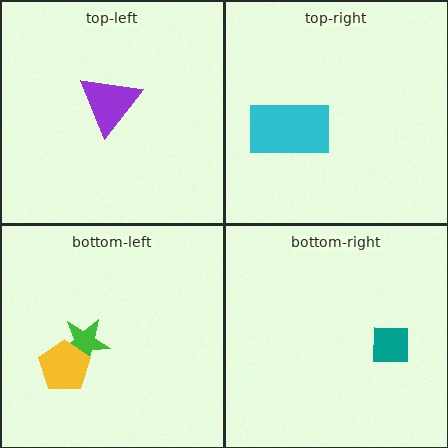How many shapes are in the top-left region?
1.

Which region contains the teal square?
The bottom-right region.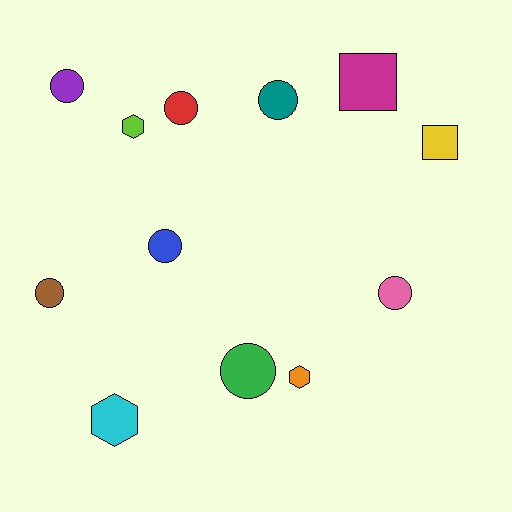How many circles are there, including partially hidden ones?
There are 7 circles.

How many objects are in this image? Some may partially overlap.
There are 12 objects.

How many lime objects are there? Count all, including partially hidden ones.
There is 1 lime object.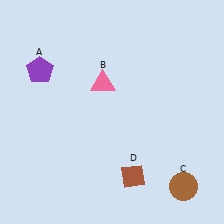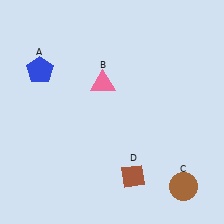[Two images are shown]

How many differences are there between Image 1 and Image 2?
There is 1 difference between the two images.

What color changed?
The pentagon (A) changed from purple in Image 1 to blue in Image 2.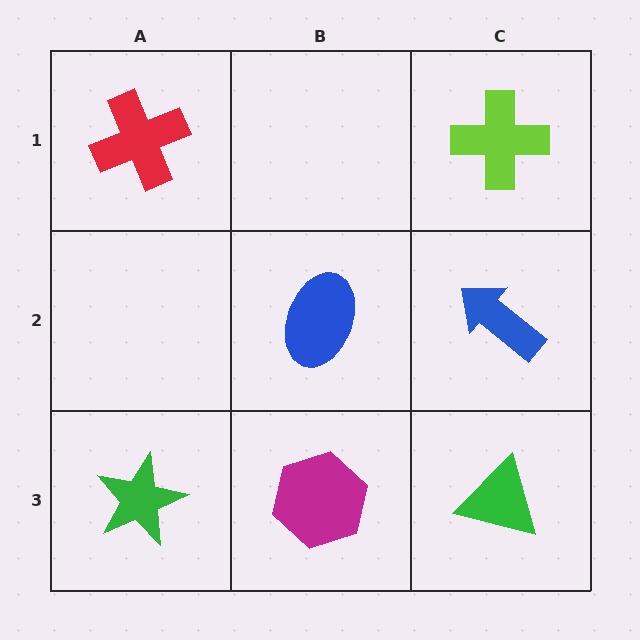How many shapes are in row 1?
2 shapes.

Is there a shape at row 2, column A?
No, that cell is empty.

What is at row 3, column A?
A green star.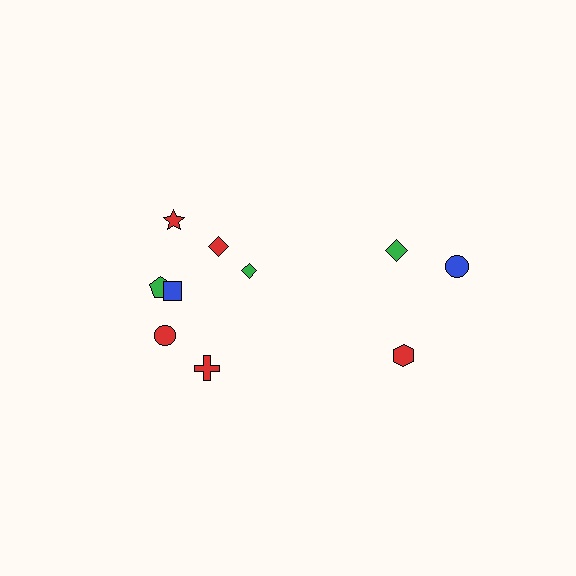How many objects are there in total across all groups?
There are 10 objects.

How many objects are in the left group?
There are 7 objects.